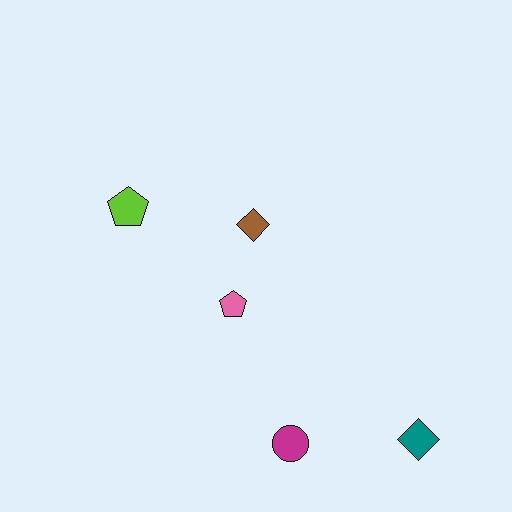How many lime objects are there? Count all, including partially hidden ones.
There is 1 lime object.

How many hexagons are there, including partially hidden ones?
There are no hexagons.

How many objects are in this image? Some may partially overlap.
There are 5 objects.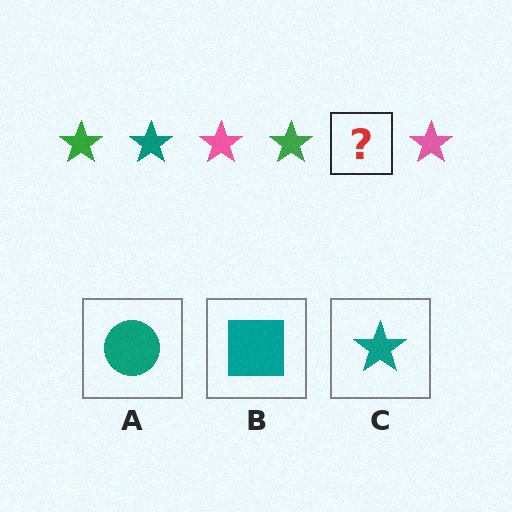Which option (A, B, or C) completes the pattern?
C.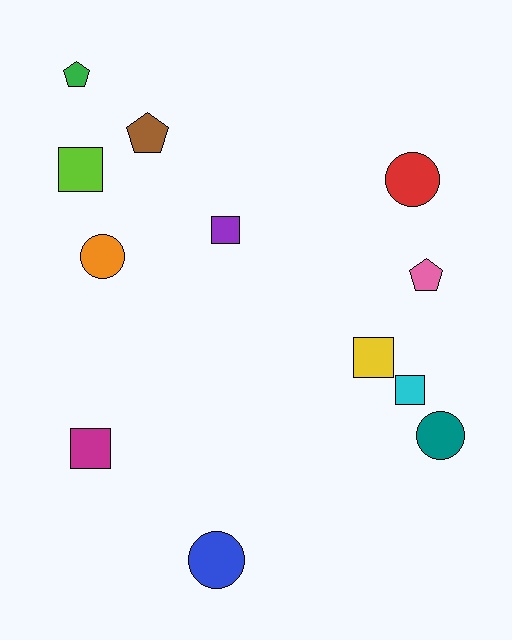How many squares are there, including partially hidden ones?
There are 5 squares.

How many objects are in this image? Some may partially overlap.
There are 12 objects.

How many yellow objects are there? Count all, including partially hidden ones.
There is 1 yellow object.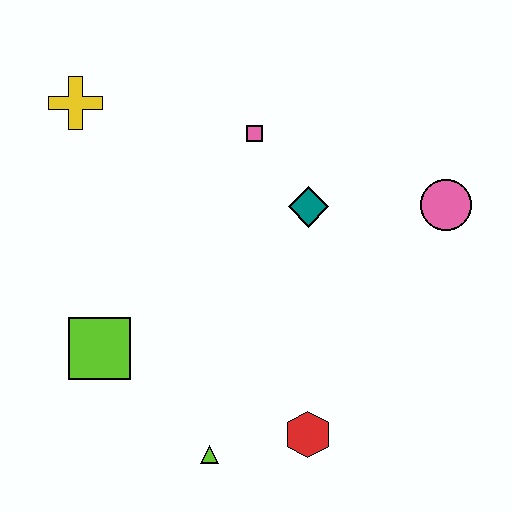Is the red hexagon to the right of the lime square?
Yes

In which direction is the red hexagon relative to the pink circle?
The red hexagon is below the pink circle.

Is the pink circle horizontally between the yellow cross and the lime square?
No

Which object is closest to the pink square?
The teal diamond is closest to the pink square.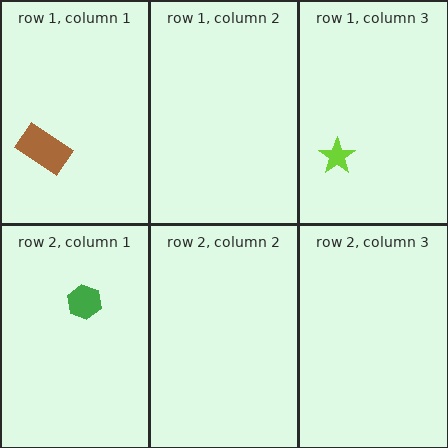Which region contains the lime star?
The row 1, column 3 region.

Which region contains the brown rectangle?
The row 1, column 1 region.